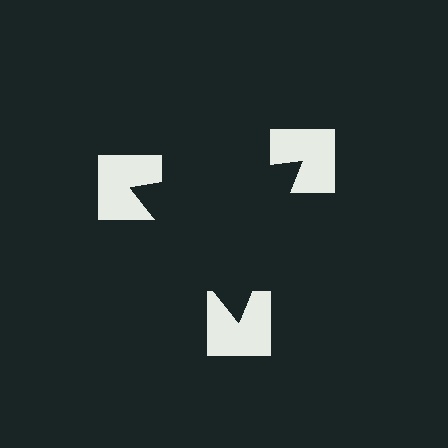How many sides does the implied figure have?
3 sides.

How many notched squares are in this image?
There are 3 — one at each vertex of the illusory triangle.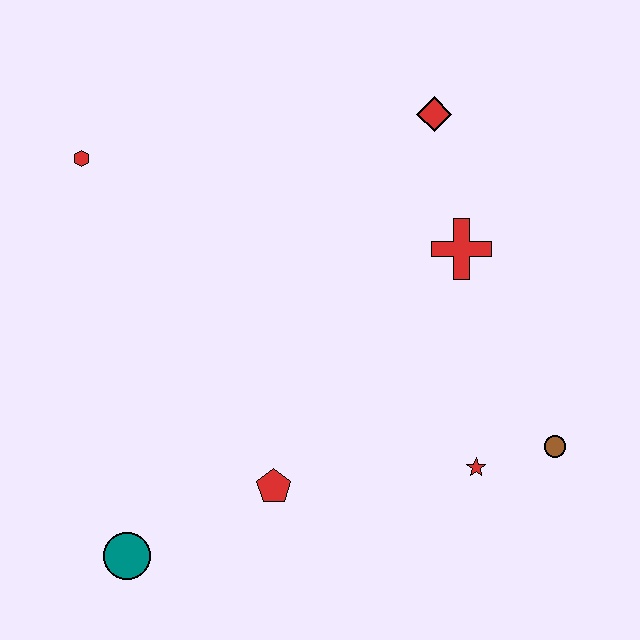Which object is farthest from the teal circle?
The red diamond is farthest from the teal circle.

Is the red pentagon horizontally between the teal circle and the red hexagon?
No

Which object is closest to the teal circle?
The red pentagon is closest to the teal circle.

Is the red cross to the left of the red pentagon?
No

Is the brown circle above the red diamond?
No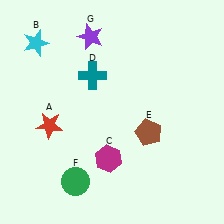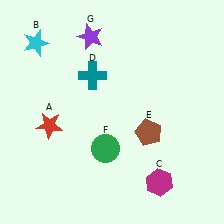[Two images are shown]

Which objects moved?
The objects that moved are: the magenta hexagon (C), the green circle (F).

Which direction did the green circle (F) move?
The green circle (F) moved up.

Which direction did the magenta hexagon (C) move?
The magenta hexagon (C) moved right.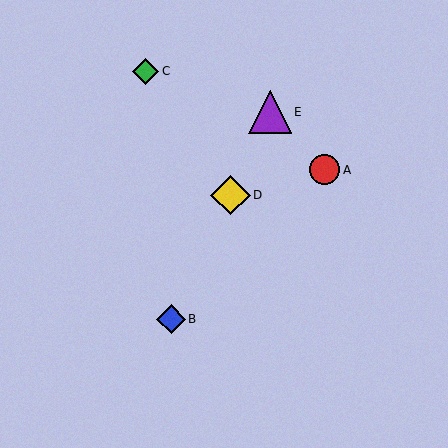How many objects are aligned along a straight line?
3 objects (B, D, E) are aligned along a straight line.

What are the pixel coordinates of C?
Object C is at (145, 71).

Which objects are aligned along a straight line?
Objects B, D, E are aligned along a straight line.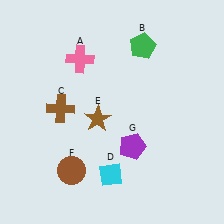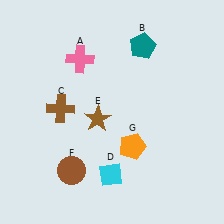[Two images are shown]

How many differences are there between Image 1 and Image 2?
There are 2 differences between the two images.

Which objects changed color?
B changed from green to teal. G changed from purple to orange.